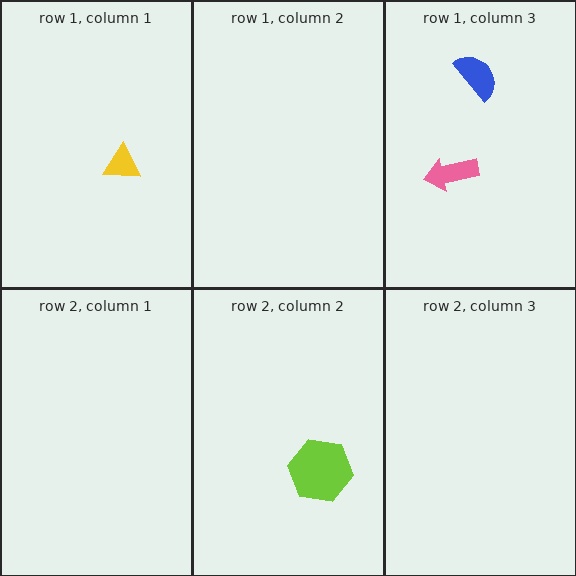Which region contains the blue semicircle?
The row 1, column 3 region.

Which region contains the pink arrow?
The row 1, column 3 region.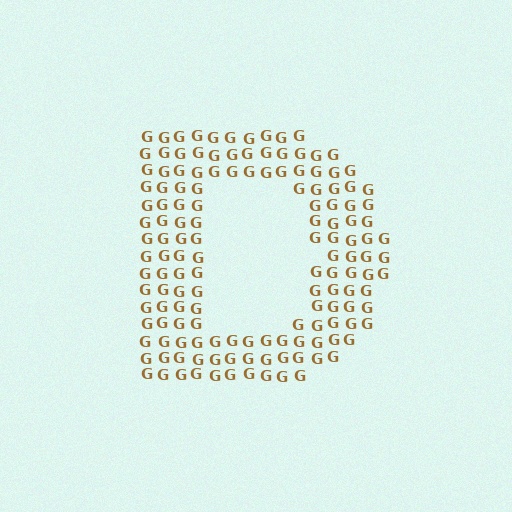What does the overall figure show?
The overall figure shows the letter D.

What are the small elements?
The small elements are letter G's.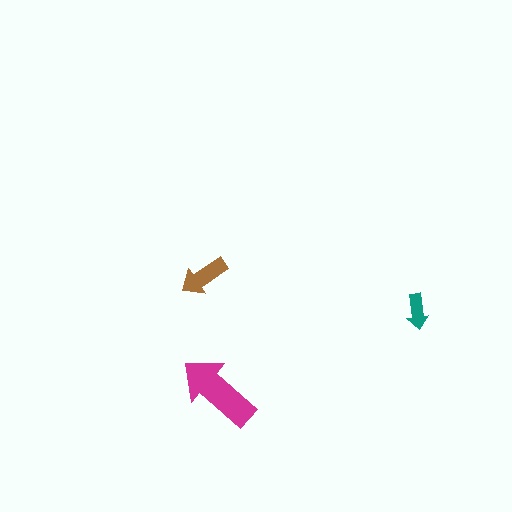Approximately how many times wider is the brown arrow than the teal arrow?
About 1.5 times wider.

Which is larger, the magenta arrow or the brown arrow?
The magenta one.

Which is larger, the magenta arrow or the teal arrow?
The magenta one.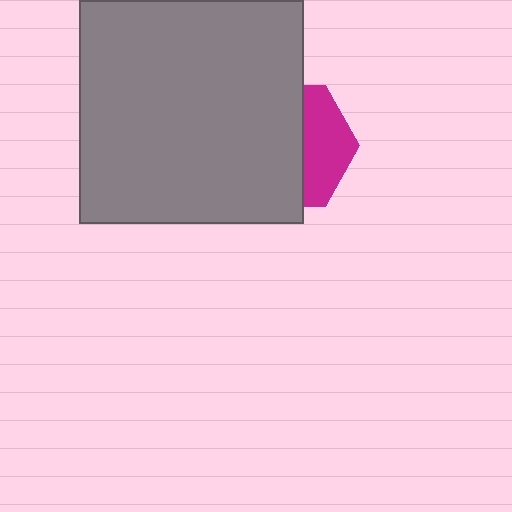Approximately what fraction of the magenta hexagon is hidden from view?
Roughly 63% of the magenta hexagon is hidden behind the gray square.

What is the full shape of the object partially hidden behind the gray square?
The partially hidden object is a magenta hexagon.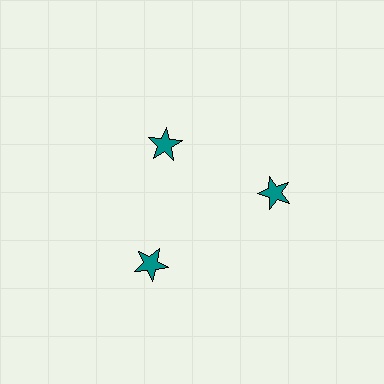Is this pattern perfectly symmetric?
No. The 3 teal stars are arranged in a ring, but one element near the 11 o'clock position is pulled inward toward the center, breaking the 3-fold rotational symmetry.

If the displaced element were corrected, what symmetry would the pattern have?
It would have 3-fold rotational symmetry — the pattern would map onto itself every 120 degrees.